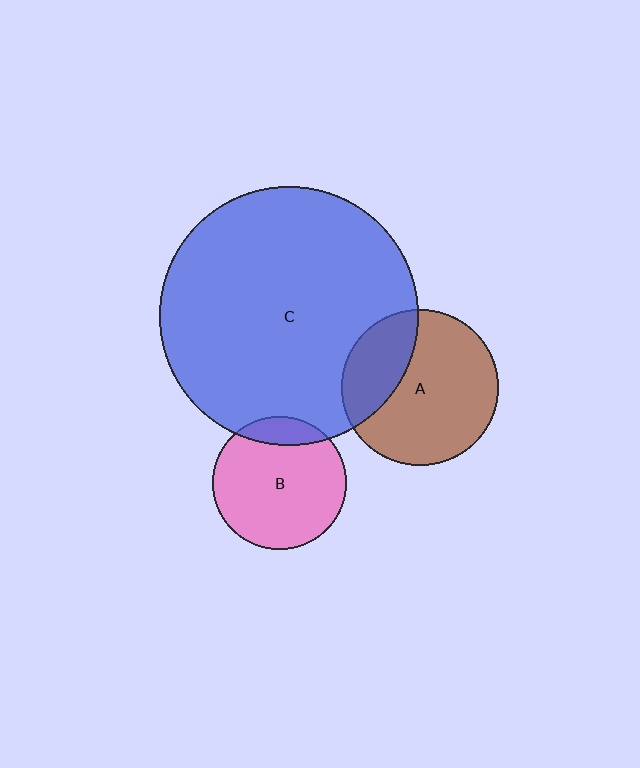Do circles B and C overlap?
Yes.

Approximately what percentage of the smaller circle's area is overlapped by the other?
Approximately 15%.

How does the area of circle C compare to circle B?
Approximately 3.8 times.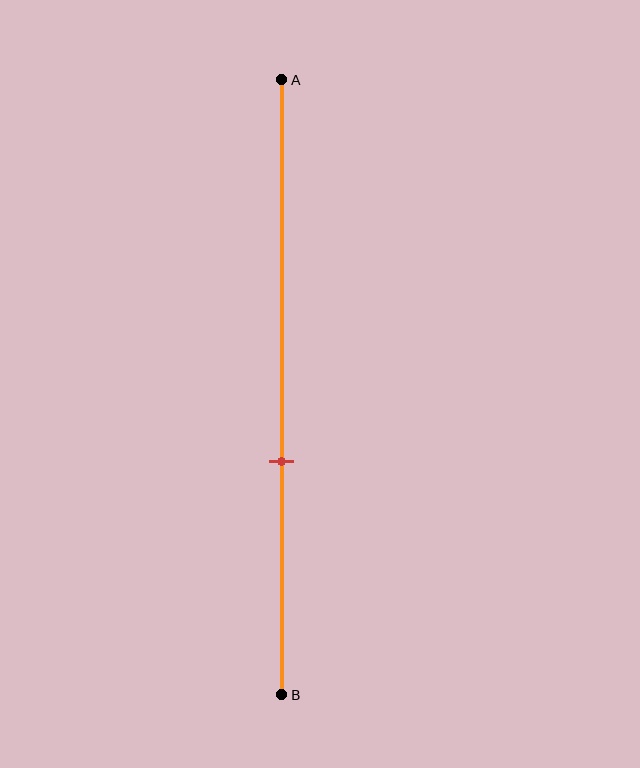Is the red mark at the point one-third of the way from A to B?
No, the mark is at about 60% from A, not at the 33% one-third point.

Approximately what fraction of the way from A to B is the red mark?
The red mark is approximately 60% of the way from A to B.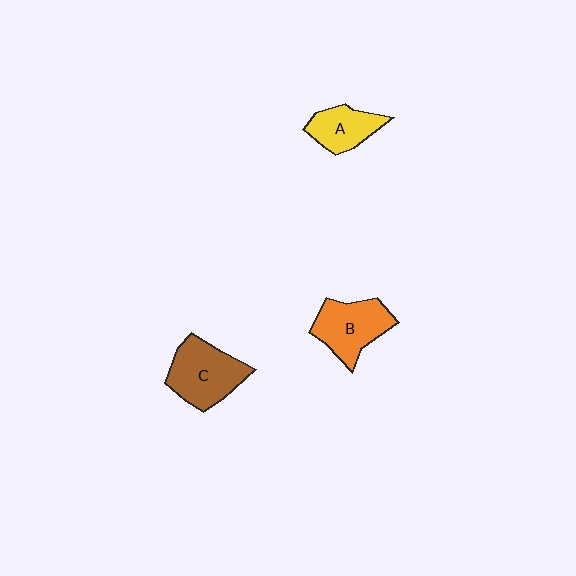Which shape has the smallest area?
Shape A (yellow).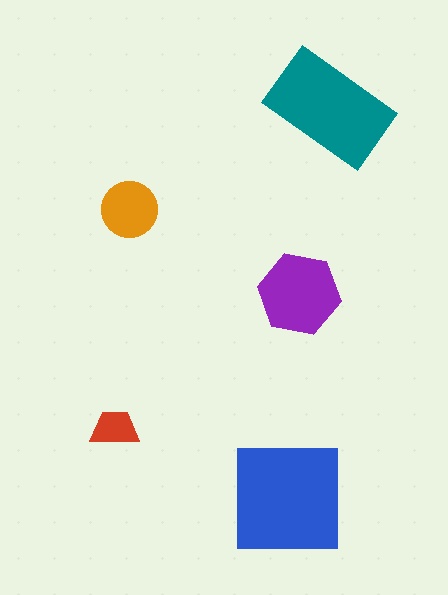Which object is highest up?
The teal rectangle is topmost.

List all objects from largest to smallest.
The blue square, the teal rectangle, the purple hexagon, the orange circle, the red trapezoid.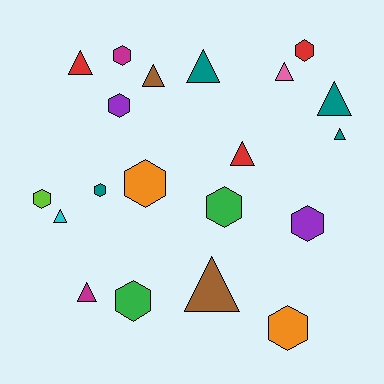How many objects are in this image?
There are 20 objects.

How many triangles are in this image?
There are 10 triangles.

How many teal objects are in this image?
There are 4 teal objects.